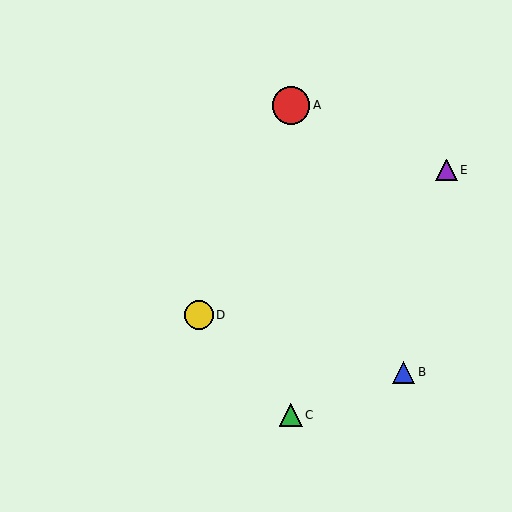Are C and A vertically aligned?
Yes, both are at x≈291.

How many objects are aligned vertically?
2 objects (A, C) are aligned vertically.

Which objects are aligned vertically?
Objects A, C are aligned vertically.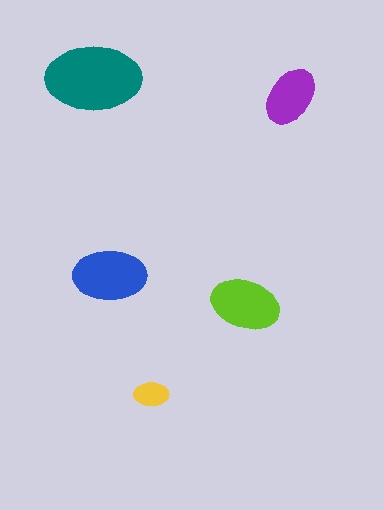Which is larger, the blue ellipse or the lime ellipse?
The blue one.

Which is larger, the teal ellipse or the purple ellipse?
The teal one.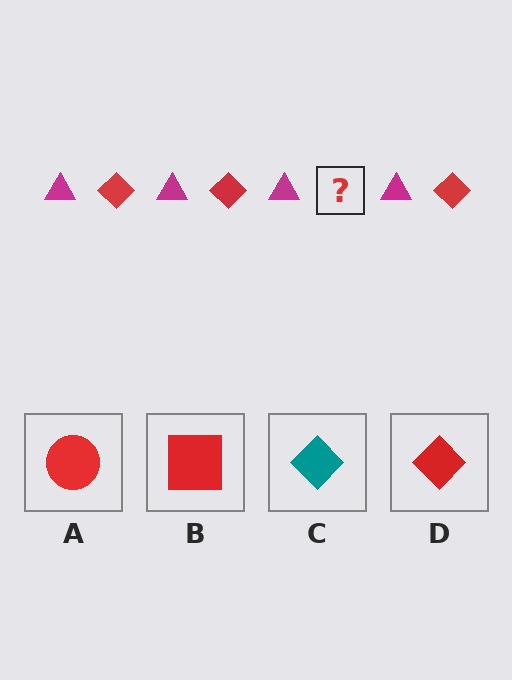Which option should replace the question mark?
Option D.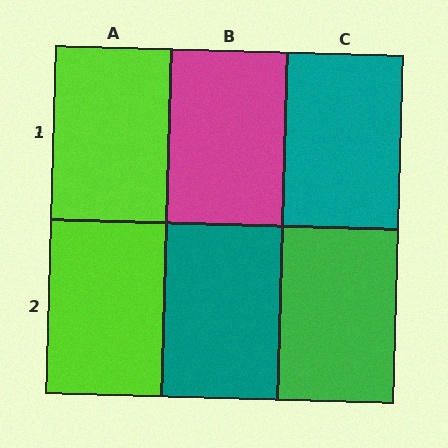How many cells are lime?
2 cells are lime.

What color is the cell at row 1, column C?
Teal.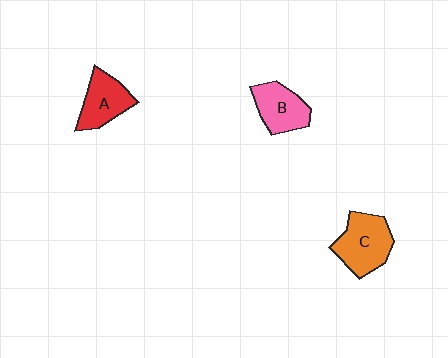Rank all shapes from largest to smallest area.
From largest to smallest: C (orange), A (red), B (pink).